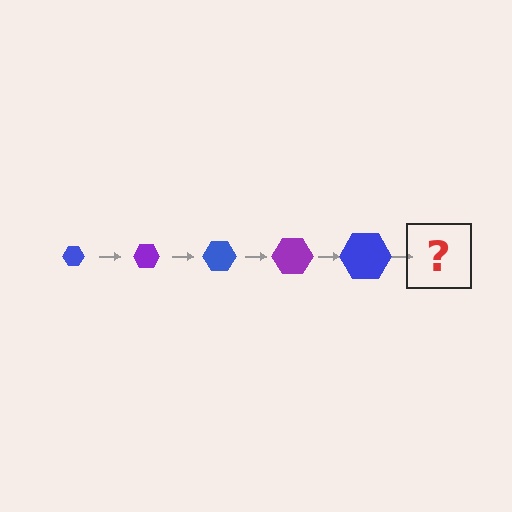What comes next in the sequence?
The next element should be a purple hexagon, larger than the previous one.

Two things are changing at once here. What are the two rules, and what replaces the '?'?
The two rules are that the hexagon grows larger each step and the color cycles through blue and purple. The '?' should be a purple hexagon, larger than the previous one.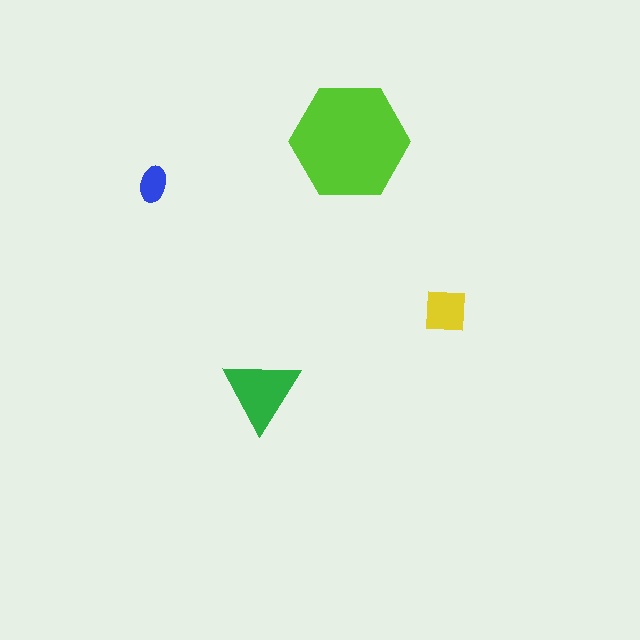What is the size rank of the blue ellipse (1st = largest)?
4th.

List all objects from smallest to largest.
The blue ellipse, the yellow square, the green triangle, the lime hexagon.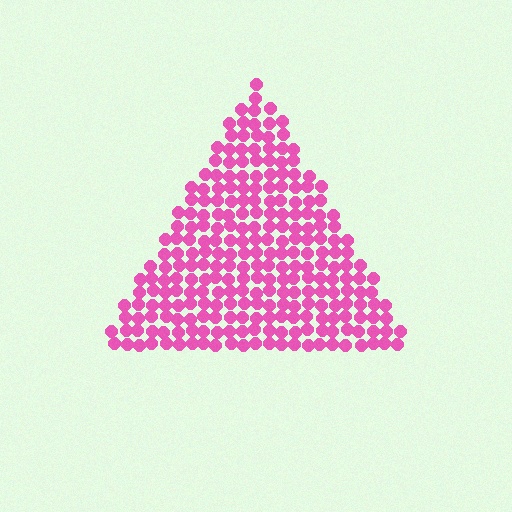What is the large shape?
The large shape is a triangle.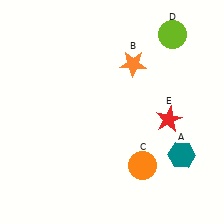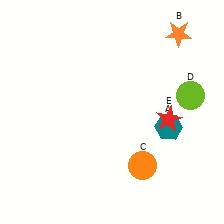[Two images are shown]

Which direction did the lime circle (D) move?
The lime circle (D) moved down.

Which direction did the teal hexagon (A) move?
The teal hexagon (A) moved up.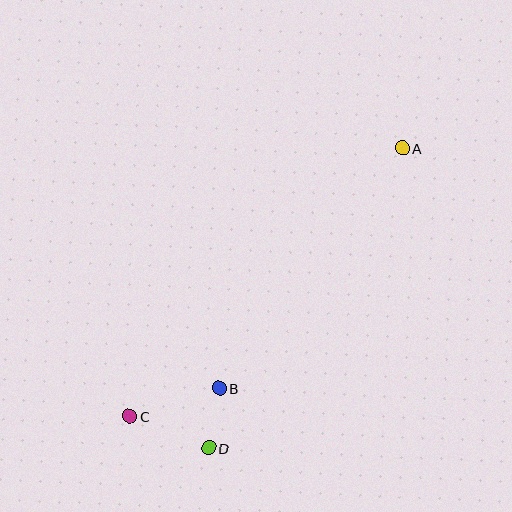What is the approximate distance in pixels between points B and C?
The distance between B and C is approximately 94 pixels.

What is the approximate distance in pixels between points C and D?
The distance between C and D is approximately 85 pixels.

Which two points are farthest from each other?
Points A and C are farthest from each other.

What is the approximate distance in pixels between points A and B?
The distance between A and B is approximately 302 pixels.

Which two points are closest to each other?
Points B and D are closest to each other.